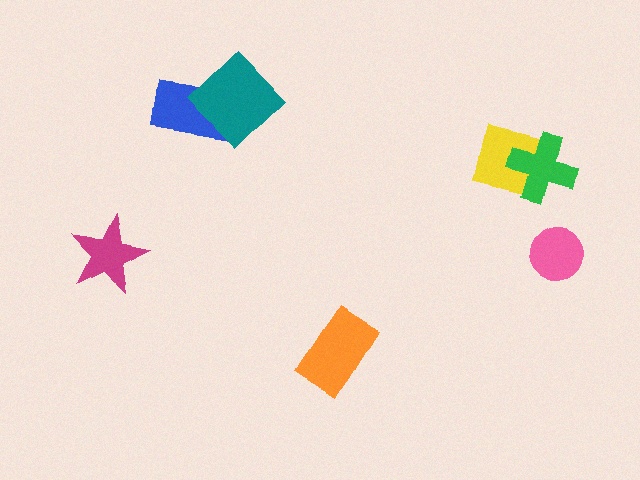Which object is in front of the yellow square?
The green cross is in front of the yellow square.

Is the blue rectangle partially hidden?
Yes, it is partially covered by another shape.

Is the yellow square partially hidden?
Yes, it is partially covered by another shape.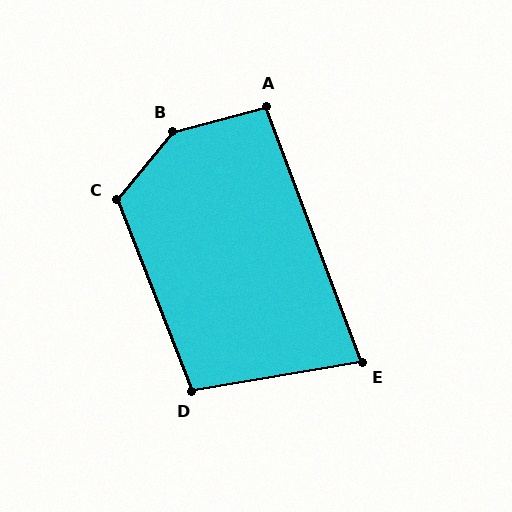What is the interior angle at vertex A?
Approximately 96 degrees (obtuse).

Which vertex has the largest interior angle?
B, at approximately 144 degrees.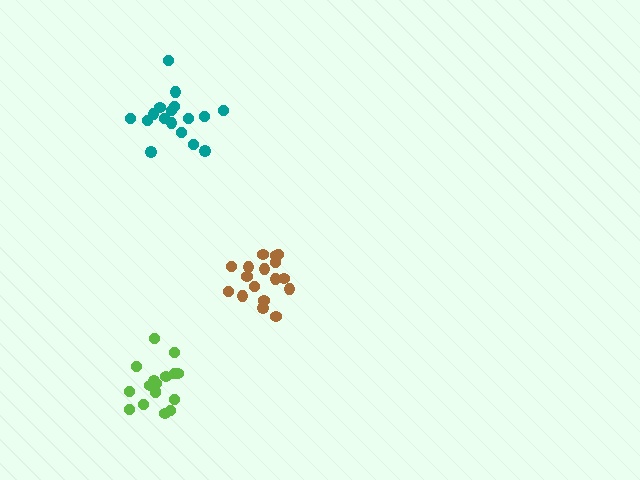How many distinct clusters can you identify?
There are 3 distinct clusters.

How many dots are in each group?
Group 1: 17 dots, Group 2: 17 dots, Group 3: 17 dots (51 total).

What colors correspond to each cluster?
The clusters are colored: teal, lime, brown.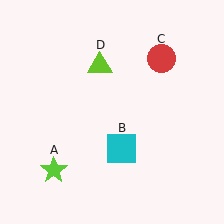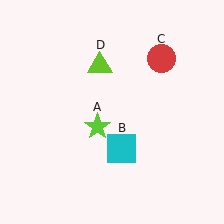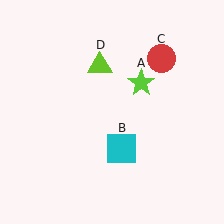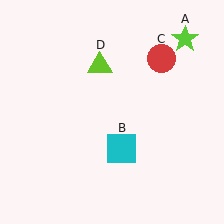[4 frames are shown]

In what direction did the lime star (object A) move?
The lime star (object A) moved up and to the right.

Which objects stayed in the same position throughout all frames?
Cyan square (object B) and red circle (object C) and lime triangle (object D) remained stationary.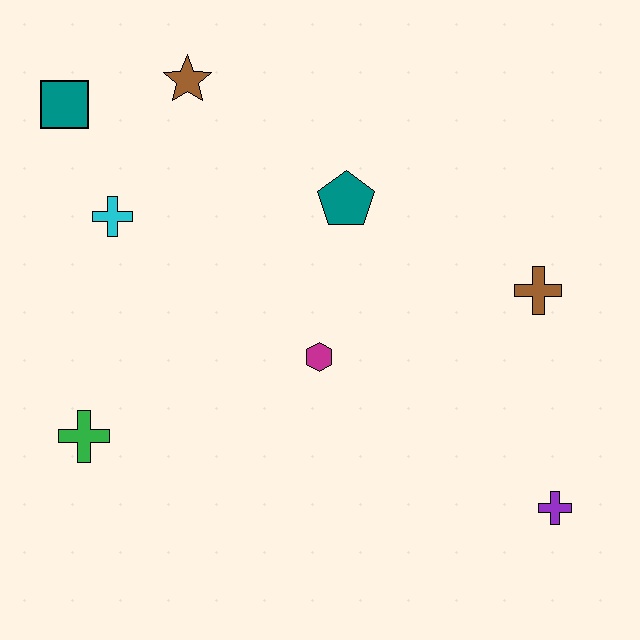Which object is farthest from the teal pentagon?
The purple cross is farthest from the teal pentagon.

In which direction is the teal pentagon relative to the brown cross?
The teal pentagon is to the left of the brown cross.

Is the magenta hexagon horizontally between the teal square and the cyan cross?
No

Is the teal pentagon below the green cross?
No